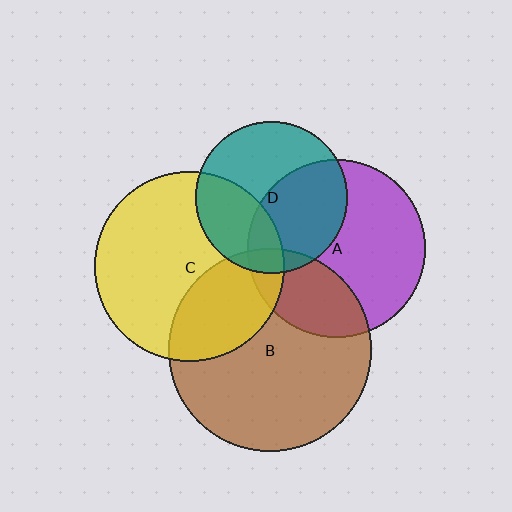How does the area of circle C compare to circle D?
Approximately 1.6 times.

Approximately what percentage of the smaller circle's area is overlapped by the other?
Approximately 30%.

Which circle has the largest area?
Circle B (brown).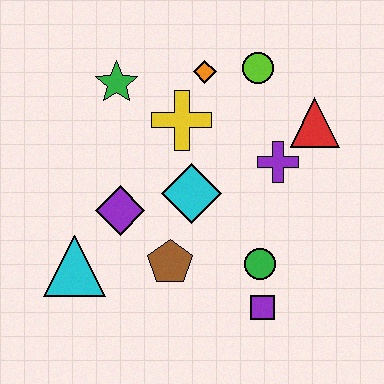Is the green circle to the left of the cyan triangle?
No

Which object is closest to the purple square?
The green circle is closest to the purple square.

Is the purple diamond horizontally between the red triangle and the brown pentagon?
No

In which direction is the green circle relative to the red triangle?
The green circle is below the red triangle.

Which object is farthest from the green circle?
The green star is farthest from the green circle.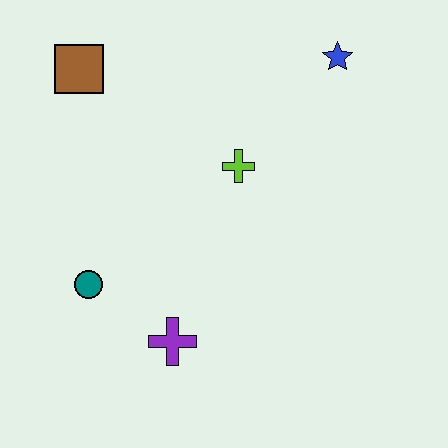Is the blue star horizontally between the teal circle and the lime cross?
No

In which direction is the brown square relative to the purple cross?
The brown square is above the purple cross.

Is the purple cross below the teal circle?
Yes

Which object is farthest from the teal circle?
The blue star is farthest from the teal circle.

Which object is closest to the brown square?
The lime cross is closest to the brown square.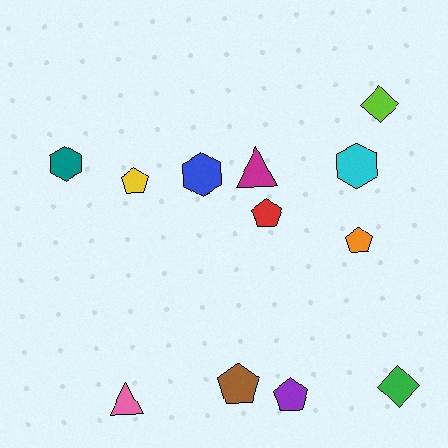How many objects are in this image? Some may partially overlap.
There are 12 objects.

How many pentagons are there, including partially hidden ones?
There are 5 pentagons.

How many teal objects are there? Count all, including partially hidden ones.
There is 1 teal object.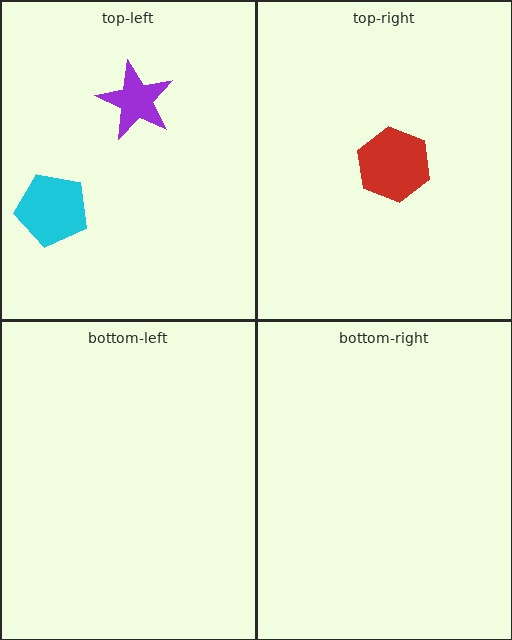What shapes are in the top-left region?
The cyan pentagon, the purple star.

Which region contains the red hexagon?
The top-right region.